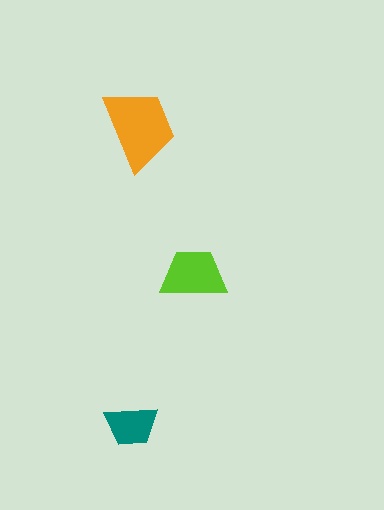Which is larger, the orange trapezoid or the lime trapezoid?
The orange one.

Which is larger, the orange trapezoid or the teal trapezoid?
The orange one.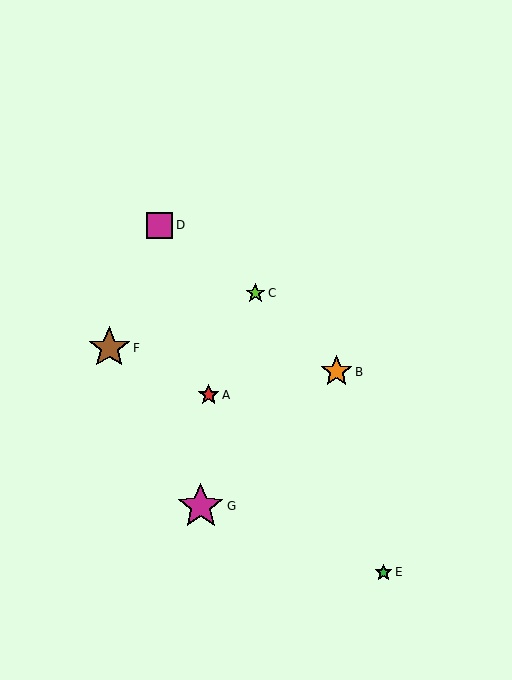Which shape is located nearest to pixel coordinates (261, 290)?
The lime star (labeled C) at (255, 293) is nearest to that location.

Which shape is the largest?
The magenta star (labeled G) is the largest.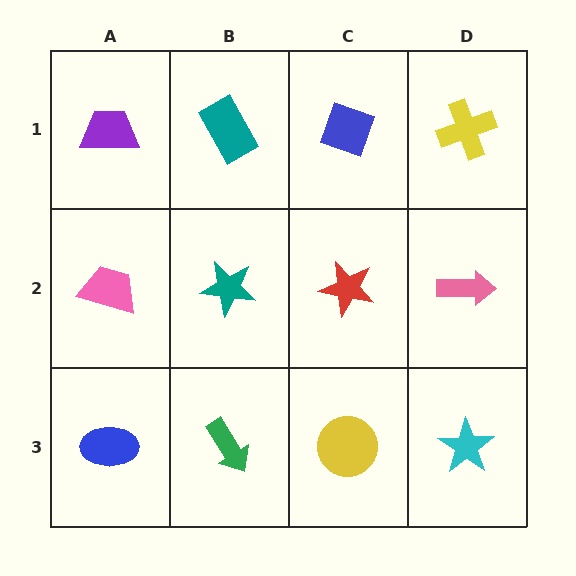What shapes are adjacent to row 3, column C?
A red star (row 2, column C), a green arrow (row 3, column B), a cyan star (row 3, column D).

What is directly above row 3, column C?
A red star.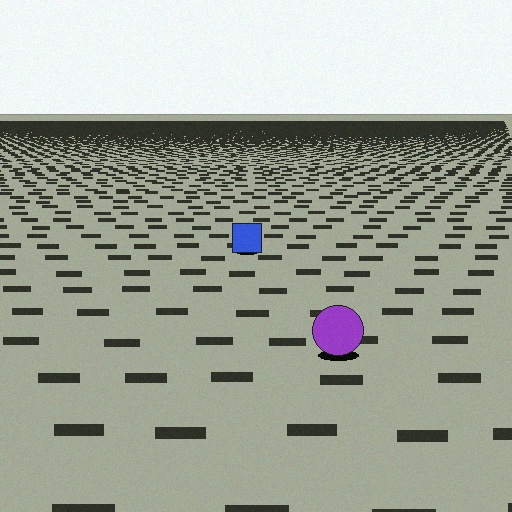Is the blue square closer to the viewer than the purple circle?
No. The purple circle is closer — you can tell from the texture gradient: the ground texture is coarser near it.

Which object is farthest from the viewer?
The blue square is farthest from the viewer. It appears smaller and the ground texture around it is denser.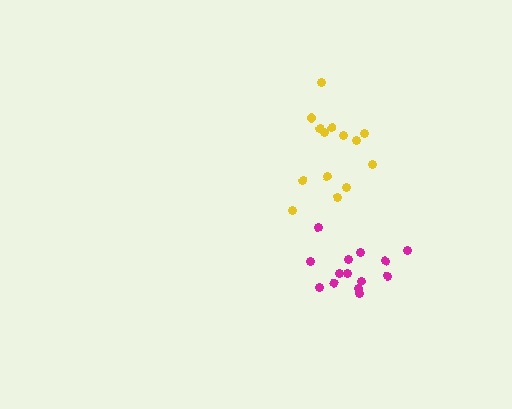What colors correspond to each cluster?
The clusters are colored: yellow, magenta.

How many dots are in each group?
Group 1: 14 dots, Group 2: 14 dots (28 total).